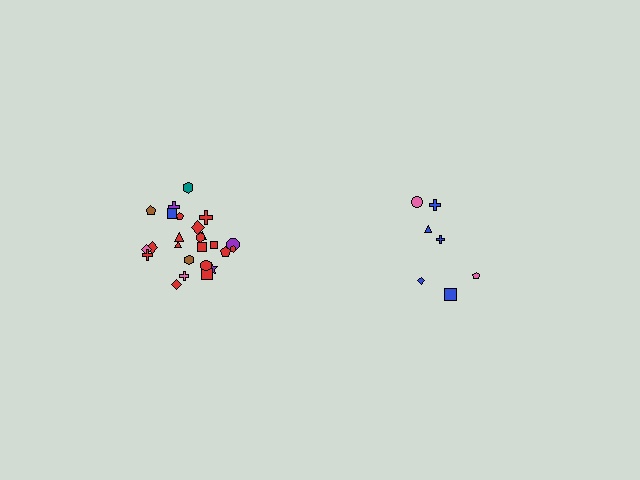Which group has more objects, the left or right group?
The left group.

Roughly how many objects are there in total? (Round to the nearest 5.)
Roughly 30 objects in total.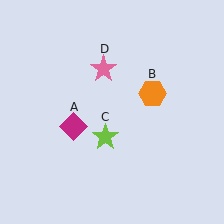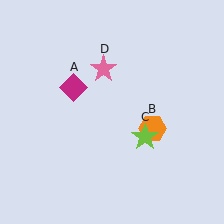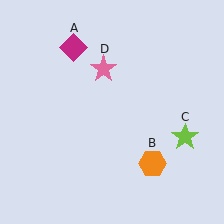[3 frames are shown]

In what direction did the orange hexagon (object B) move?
The orange hexagon (object B) moved down.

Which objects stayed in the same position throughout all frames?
Pink star (object D) remained stationary.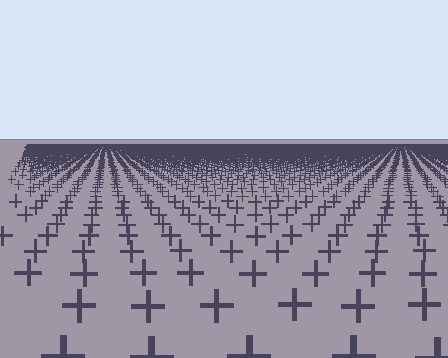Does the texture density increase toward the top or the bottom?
Density increases toward the top.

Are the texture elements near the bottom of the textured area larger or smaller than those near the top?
Larger. Near the bottom, elements are closer to the viewer and appear at a bigger on-screen size.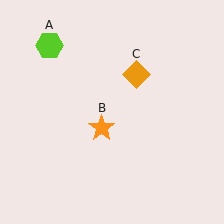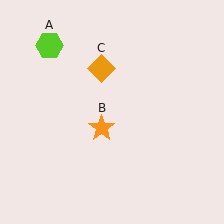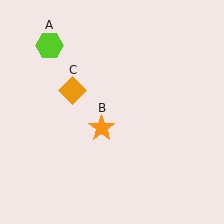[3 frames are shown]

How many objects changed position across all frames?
1 object changed position: orange diamond (object C).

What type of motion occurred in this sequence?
The orange diamond (object C) rotated counterclockwise around the center of the scene.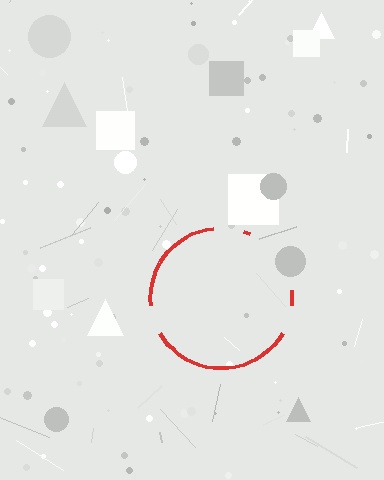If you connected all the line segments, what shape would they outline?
They would outline a circle.